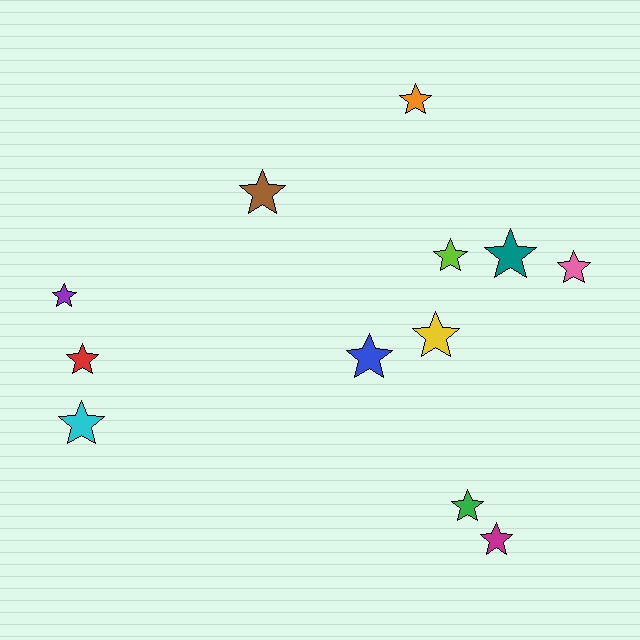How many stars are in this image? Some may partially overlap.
There are 12 stars.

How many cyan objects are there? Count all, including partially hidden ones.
There is 1 cyan object.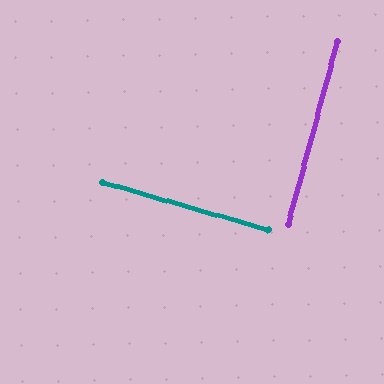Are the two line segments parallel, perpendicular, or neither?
Perpendicular — they meet at approximately 89°.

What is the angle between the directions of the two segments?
Approximately 89 degrees.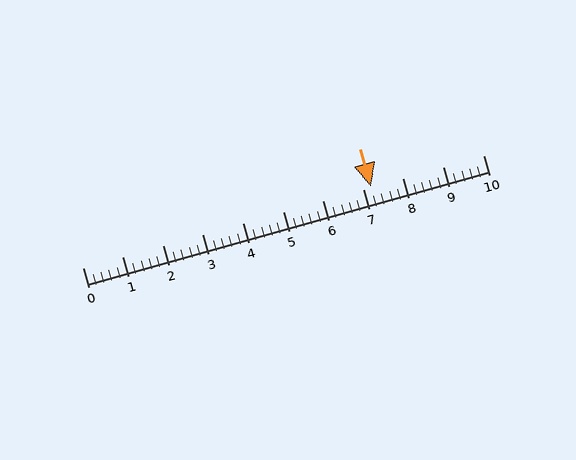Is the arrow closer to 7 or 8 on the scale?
The arrow is closer to 7.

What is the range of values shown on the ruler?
The ruler shows values from 0 to 10.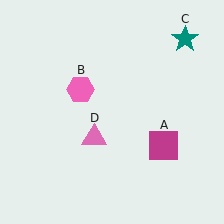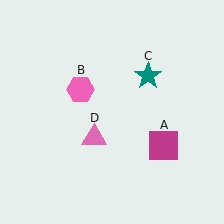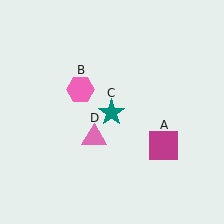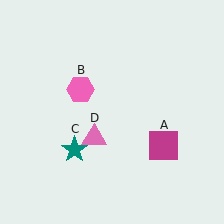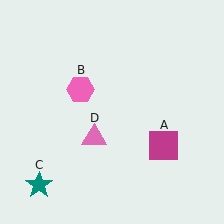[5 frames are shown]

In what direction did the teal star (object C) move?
The teal star (object C) moved down and to the left.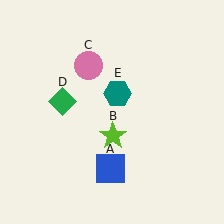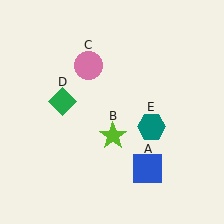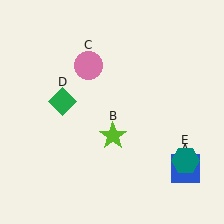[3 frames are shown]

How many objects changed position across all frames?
2 objects changed position: blue square (object A), teal hexagon (object E).